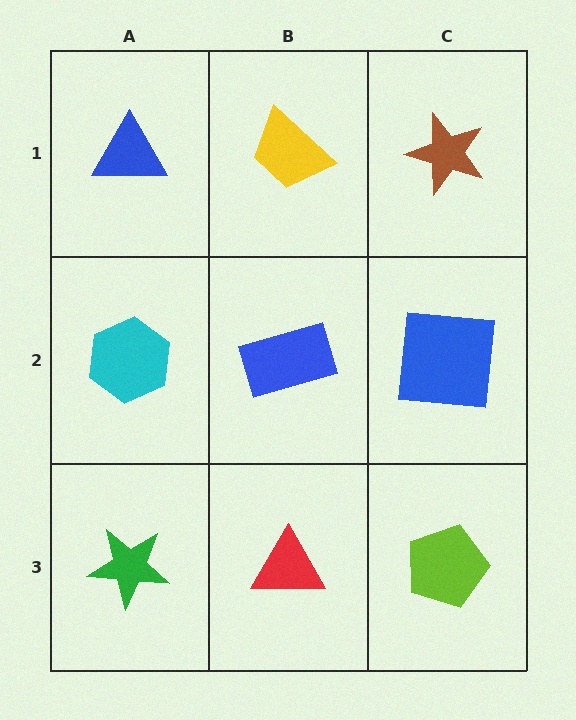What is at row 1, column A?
A blue triangle.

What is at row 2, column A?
A cyan hexagon.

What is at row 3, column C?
A lime pentagon.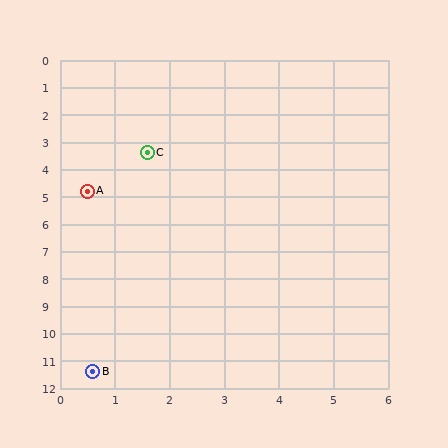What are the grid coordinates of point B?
Point B is at approximately (0.6, 11.4).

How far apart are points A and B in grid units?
Points A and B are about 6.6 grid units apart.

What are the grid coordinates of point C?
Point C is at approximately (1.6, 3.4).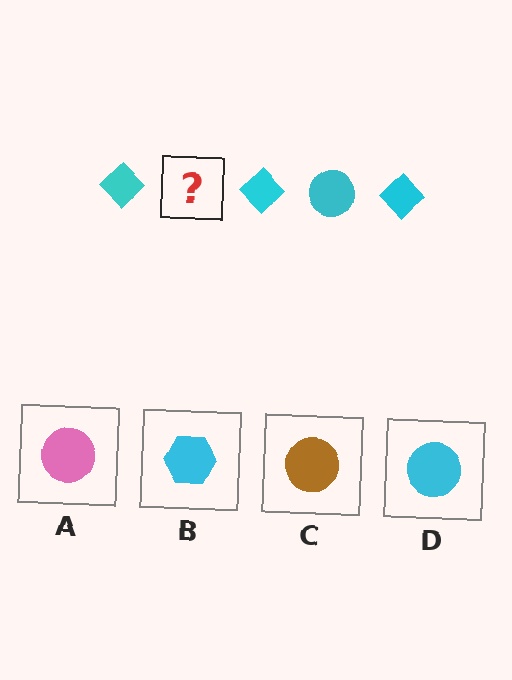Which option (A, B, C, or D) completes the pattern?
D.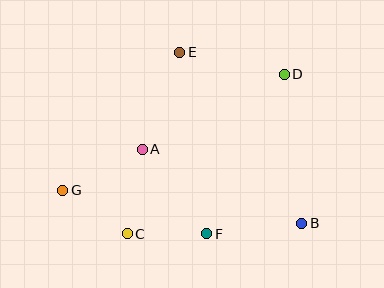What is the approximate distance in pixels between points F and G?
The distance between F and G is approximately 151 pixels.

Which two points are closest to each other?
Points C and G are closest to each other.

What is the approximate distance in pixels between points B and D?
The distance between B and D is approximately 150 pixels.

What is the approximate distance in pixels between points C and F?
The distance between C and F is approximately 79 pixels.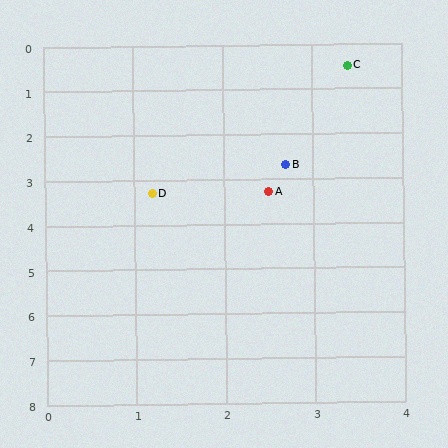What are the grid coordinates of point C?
Point C is at approximately (3.4, 0.5).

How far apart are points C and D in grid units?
Points C and D are about 3.6 grid units apart.